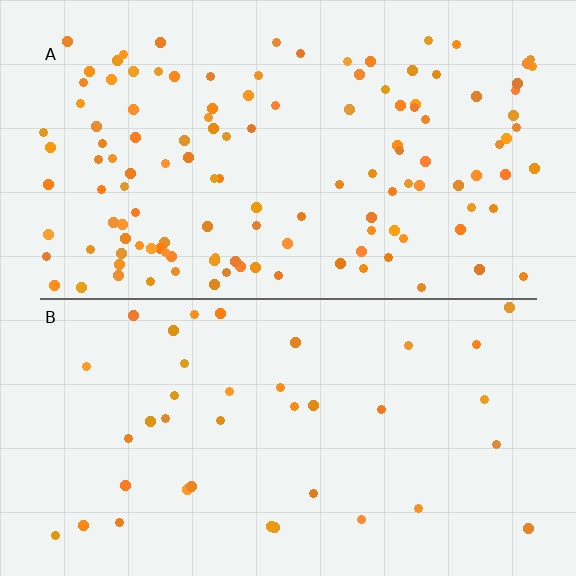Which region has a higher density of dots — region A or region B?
A (the top).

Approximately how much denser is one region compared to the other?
Approximately 3.3× — region A over region B.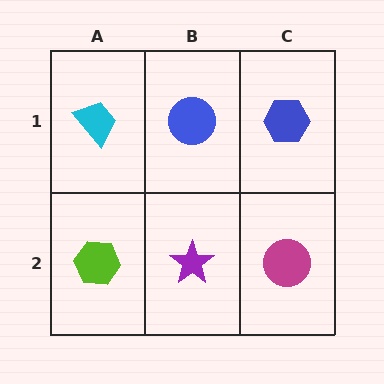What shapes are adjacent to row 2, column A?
A cyan trapezoid (row 1, column A), a purple star (row 2, column B).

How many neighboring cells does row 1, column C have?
2.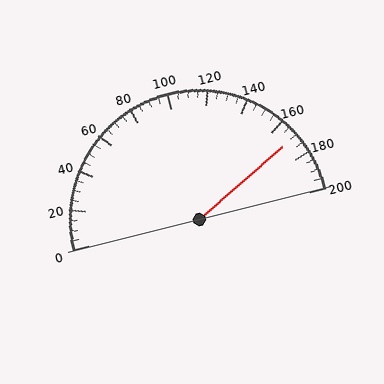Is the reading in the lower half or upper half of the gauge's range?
The reading is in the upper half of the range (0 to 200).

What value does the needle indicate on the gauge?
The needle indicates approximately 170.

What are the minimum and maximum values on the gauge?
The gauge ranges from 0 to 200.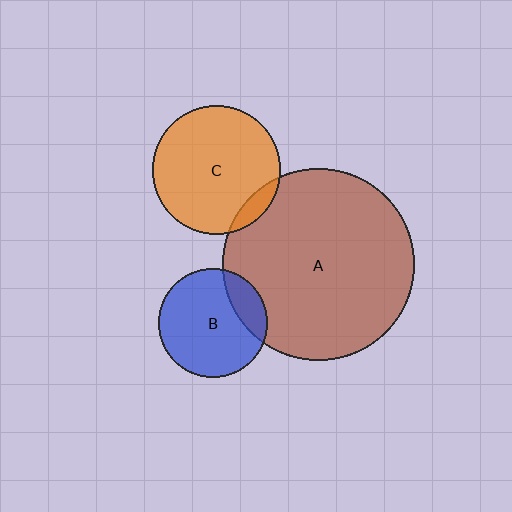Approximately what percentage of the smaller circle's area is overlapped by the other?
Approximately 20%.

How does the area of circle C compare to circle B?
Approximately 1.4 times.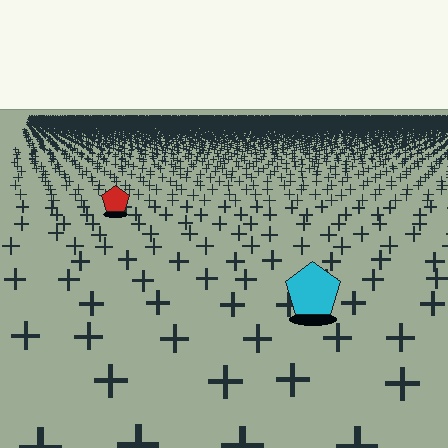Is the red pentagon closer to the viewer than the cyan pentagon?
No. The cyan pentagon is closer — you can tell from the texture gradient: the ground texture is coarser near it.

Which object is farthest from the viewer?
The red pentagon is farthest from the viewer. It appears smaller and the ground texture around it is denser.